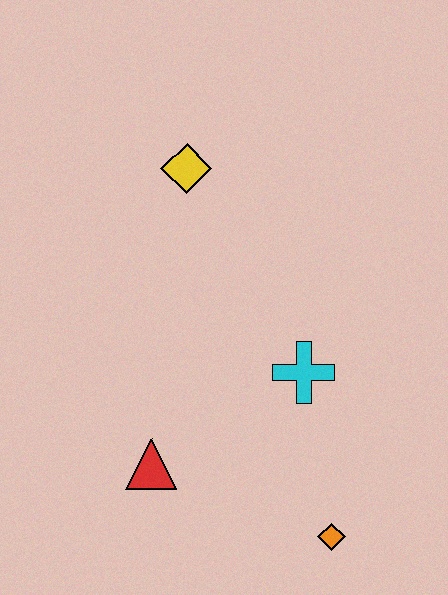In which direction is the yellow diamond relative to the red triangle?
The yellow diamond is above the red triangle.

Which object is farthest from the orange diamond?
The yellow diamond is farthest from the orange diamond.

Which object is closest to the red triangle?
The cyan cross is closest to the red triangle.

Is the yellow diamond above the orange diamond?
Yes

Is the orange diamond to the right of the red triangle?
Yes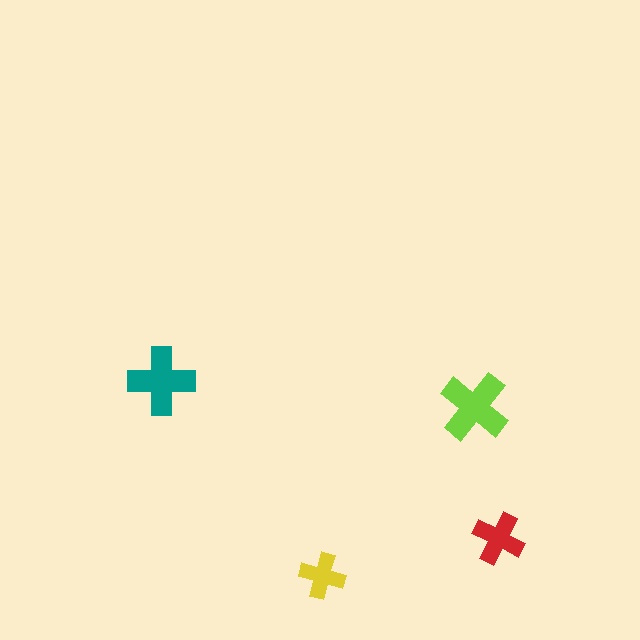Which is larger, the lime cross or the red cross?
The lime one.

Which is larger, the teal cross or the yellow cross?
The teal one.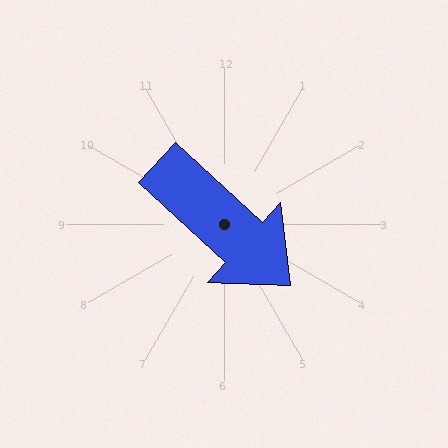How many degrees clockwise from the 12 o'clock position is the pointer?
Approximately 133 degrees.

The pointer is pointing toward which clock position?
Roughly 4 o'clock.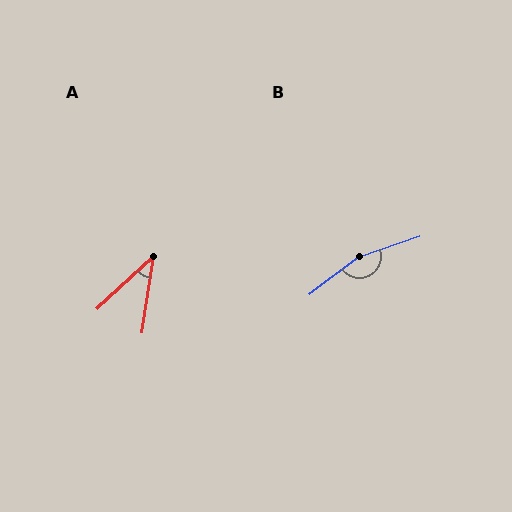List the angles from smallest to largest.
A (38°), B (161°).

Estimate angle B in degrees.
Approximately 161 degrees.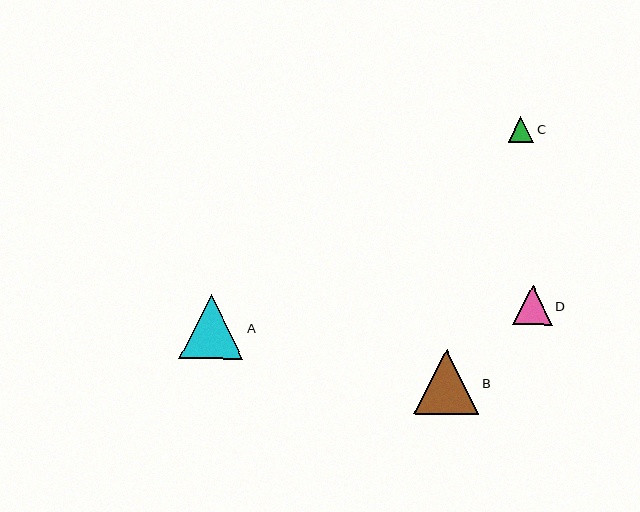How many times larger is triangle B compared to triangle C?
Triangle B is approximately 2.6 times the size of triangle C.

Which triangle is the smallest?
Triangle C is the smallest with a size of approximately 25 pixels.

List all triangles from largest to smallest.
From largest to smallest: B, A, D, C.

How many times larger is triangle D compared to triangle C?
Triangle D is approximately 1.6 times the size of triangle C.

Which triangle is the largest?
Triangle B is the largest with a size of approximately 65 pixels.